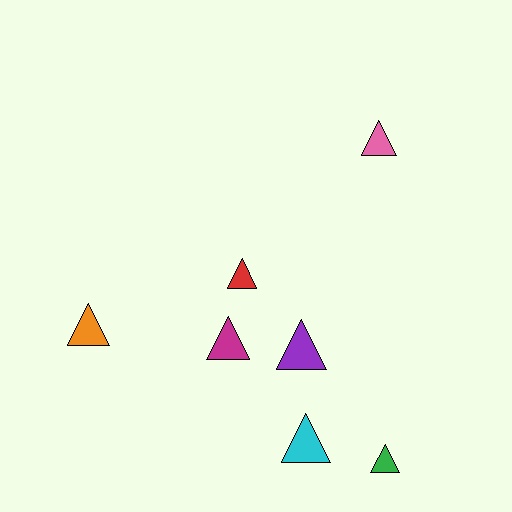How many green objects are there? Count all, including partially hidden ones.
There is 1 green object.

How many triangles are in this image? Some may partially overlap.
There are 7 triangles.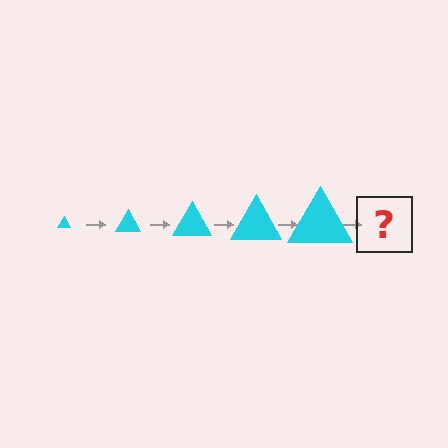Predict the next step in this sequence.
The next step is a cyan triangle, larger than the previous one.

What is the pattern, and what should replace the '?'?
The pattern is that the triangle gets progressively larger each step. The '?' should be a cyan triangle, larger than the previous one.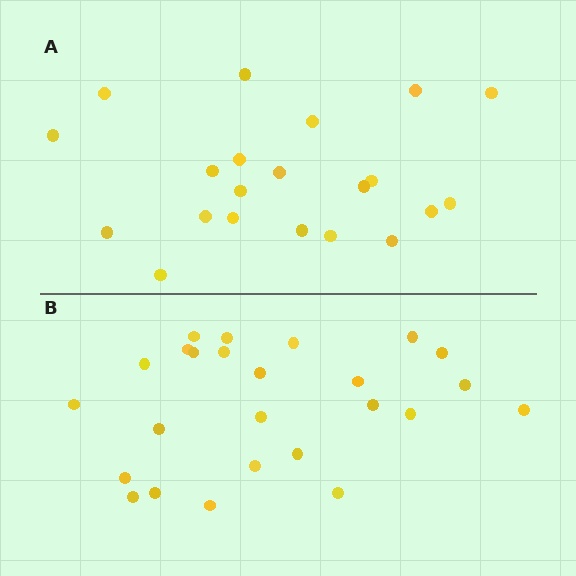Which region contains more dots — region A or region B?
Region B (the bottom region) has more dots.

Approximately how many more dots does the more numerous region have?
Region B has about 4 more dots than region A.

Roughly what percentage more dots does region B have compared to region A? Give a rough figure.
About 20% more.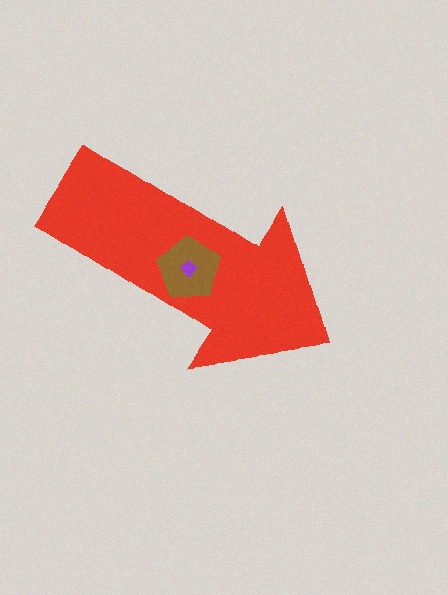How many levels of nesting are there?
3.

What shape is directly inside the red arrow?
The brown pentagon.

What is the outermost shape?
The red arrow.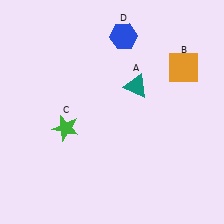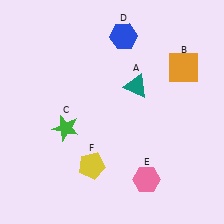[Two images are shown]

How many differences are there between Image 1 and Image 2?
There are 2 differences between the two images.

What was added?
A pink hexagon (E), a yellow pentagon (F) were added in Image 2.